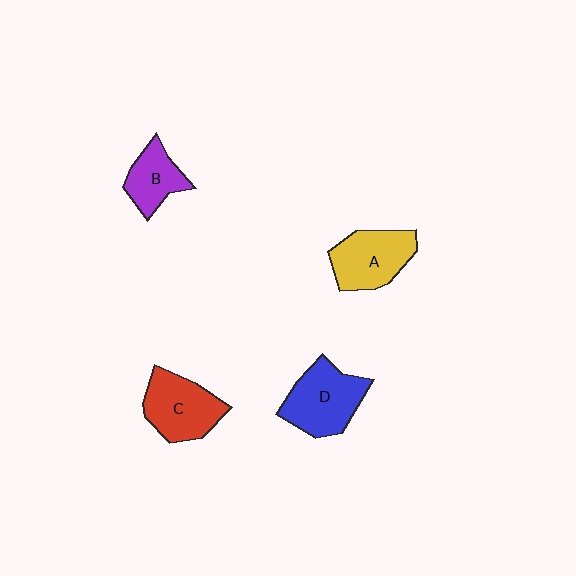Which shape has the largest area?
Shape D (blue).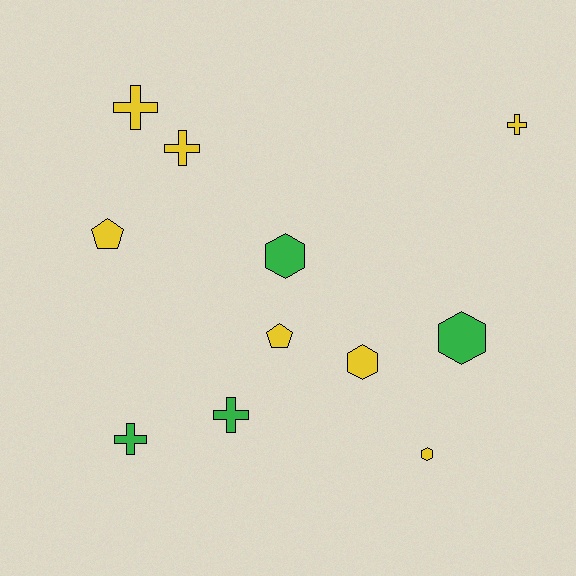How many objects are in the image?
There are 11 objects.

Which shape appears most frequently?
Cross, with 5 objects.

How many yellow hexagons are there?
There are 2 yellow hexagons.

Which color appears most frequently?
Yellow, with 7 objects.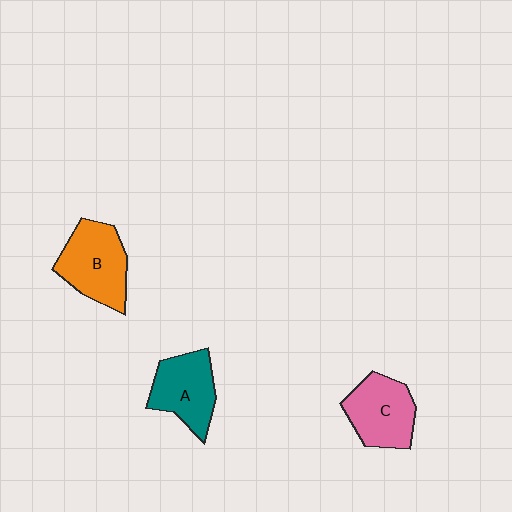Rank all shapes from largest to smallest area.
From largest to smallest: B (orange), C (pink), A (teal).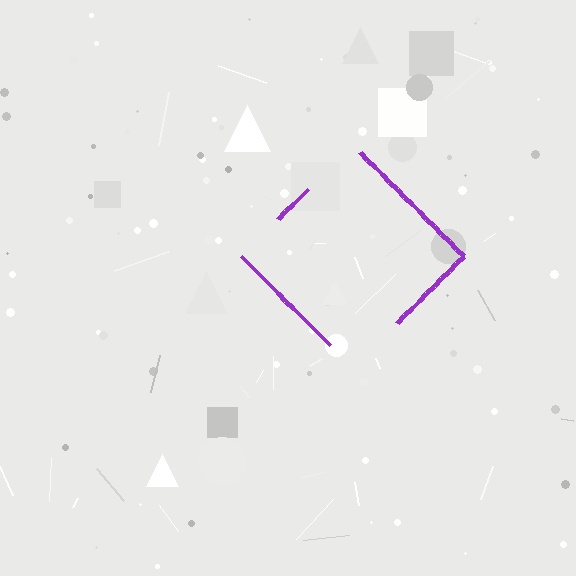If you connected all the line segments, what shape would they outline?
They would outline a diamond.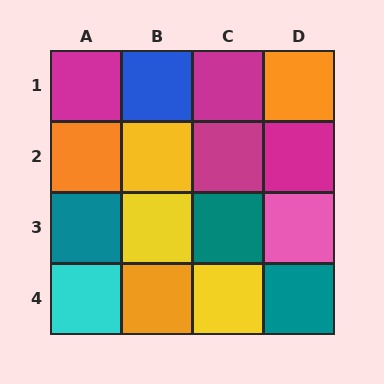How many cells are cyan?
1 cell is cyan.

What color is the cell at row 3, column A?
Teal.